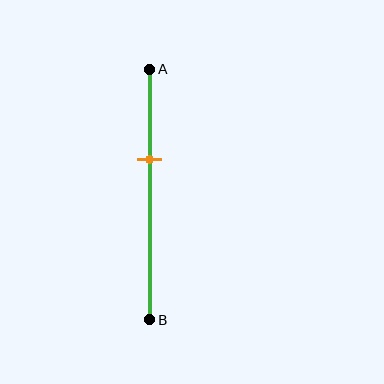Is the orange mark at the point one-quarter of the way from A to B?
No, the mark is at about 35% from A, not at the 25% one-quarter point.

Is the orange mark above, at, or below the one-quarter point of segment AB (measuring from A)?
The orange mark is below the one-quarter point of segment AB.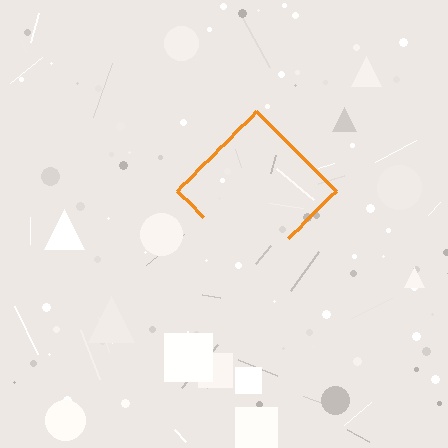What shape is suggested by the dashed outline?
The dashed outline suggests a diamond.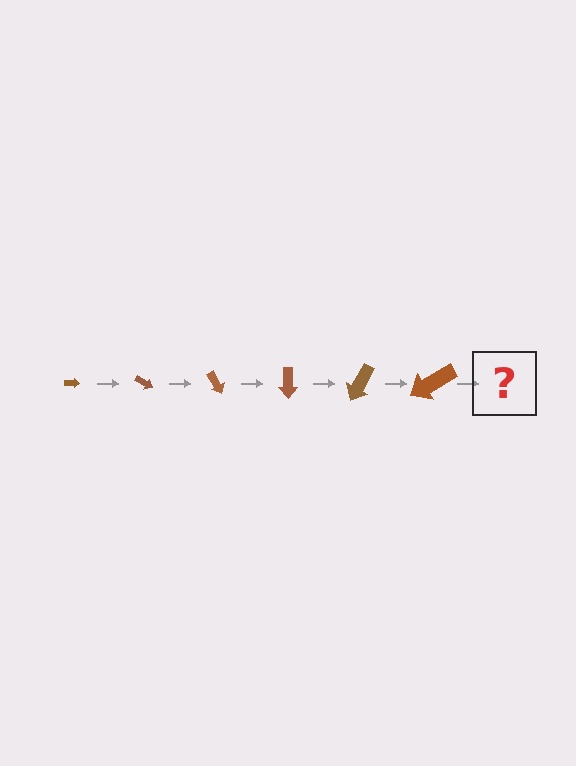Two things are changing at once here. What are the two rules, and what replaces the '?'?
The two rules are that the arrow grows larger each step and it rotates 30 degrees each step. The '?' should be an arrow, larger than the previous one and rotated 180 degrees from the start.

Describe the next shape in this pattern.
It should be an arrow, larger than the previous one and rotated 180 degrees from the start.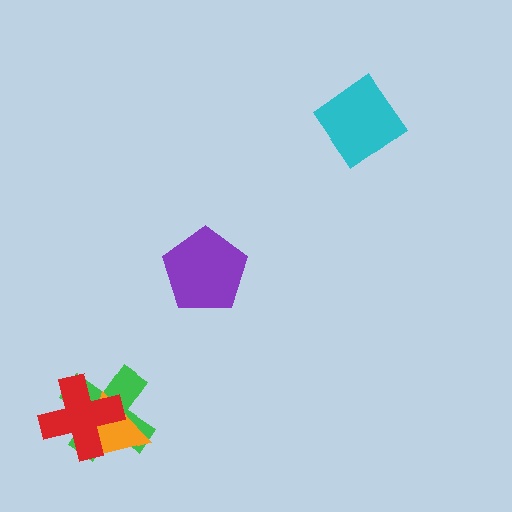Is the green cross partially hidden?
Yes, it is partially covered by another shape.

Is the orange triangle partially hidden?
Yes, it is partially covered by another shape.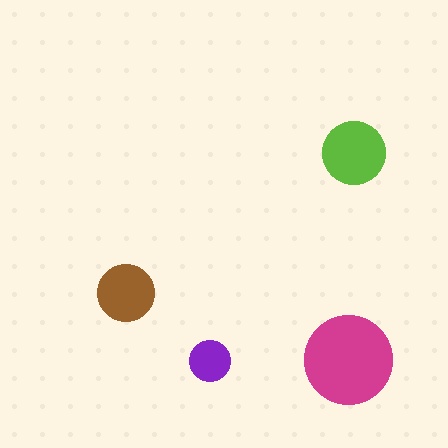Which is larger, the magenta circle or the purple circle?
The magenta one.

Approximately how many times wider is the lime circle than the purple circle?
About 1.5 times wider.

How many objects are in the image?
There are 4 objects in the image.